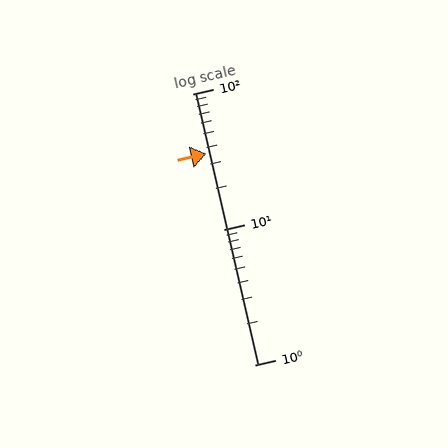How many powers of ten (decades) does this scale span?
The scale spans 2 decades, from 1 to 100.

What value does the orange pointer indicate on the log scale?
The pointer indicates approximately 36.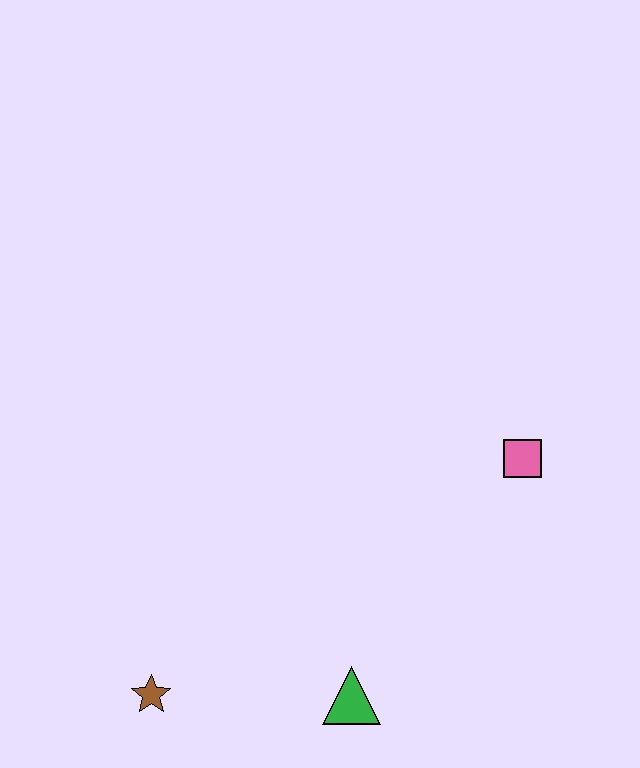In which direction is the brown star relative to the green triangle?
The brown star is to the left of the green triangle.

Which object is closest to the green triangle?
The brown star is closest to the green triangle.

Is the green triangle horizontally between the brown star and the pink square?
Yes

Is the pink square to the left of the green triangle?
No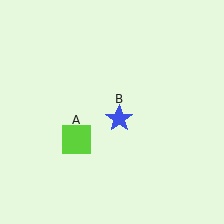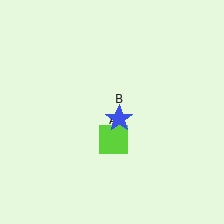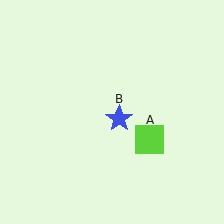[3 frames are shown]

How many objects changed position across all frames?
1 object changed position: lime square (object A).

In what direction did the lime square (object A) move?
The lime square (object A) moved right.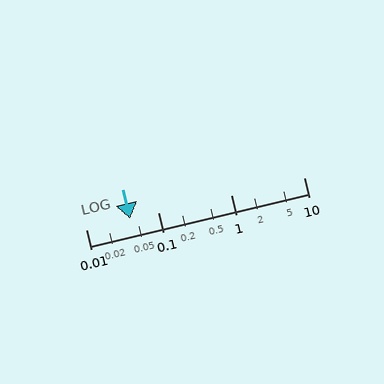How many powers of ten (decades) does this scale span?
The scale spans 3 decades, from 0.01 to 10.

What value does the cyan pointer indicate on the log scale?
The pointer indicates approximately 0.041.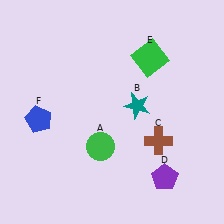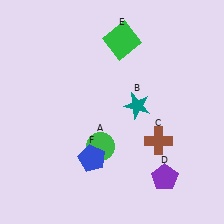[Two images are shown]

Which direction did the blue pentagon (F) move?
The blue pentagon (F) moved right.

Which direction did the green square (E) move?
The green square (E) moved left.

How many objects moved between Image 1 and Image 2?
2 objects moved between the two images.